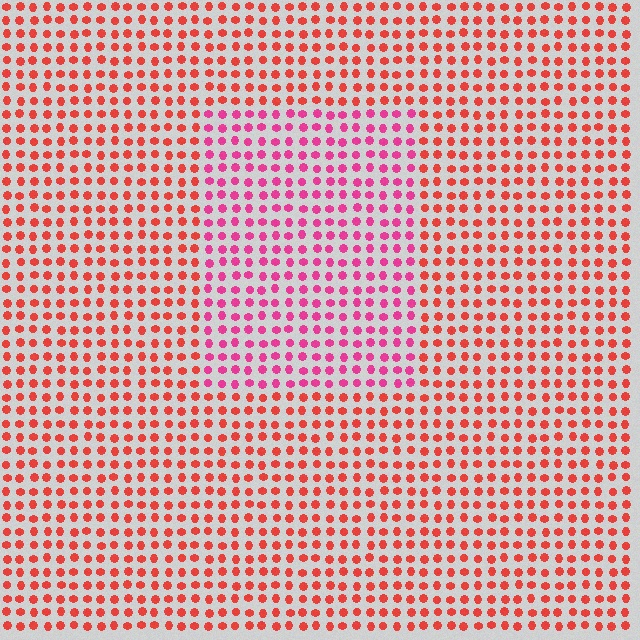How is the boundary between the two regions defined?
The boundary is defined purely by a slight shift in hue (about 34 degrees). Spacing, size, and orientation are identical on both sides.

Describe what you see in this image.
The image is filled with small red elements in a uniform arrangement. A rectangle-shaped region is visible where the elements are tinted to a slightly different hue, forming a subtle color boundary.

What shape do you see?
I see a rectangle.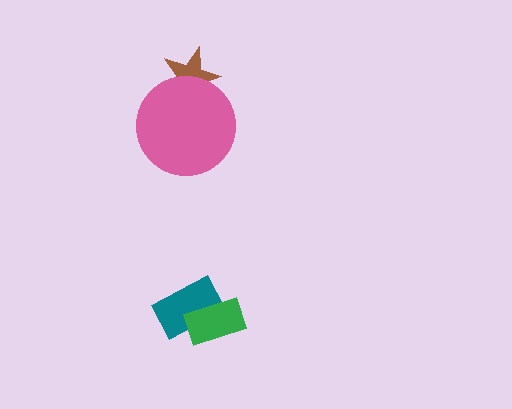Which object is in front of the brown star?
The pink circle is in front of the brown star.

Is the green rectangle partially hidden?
No, no other shape covers it.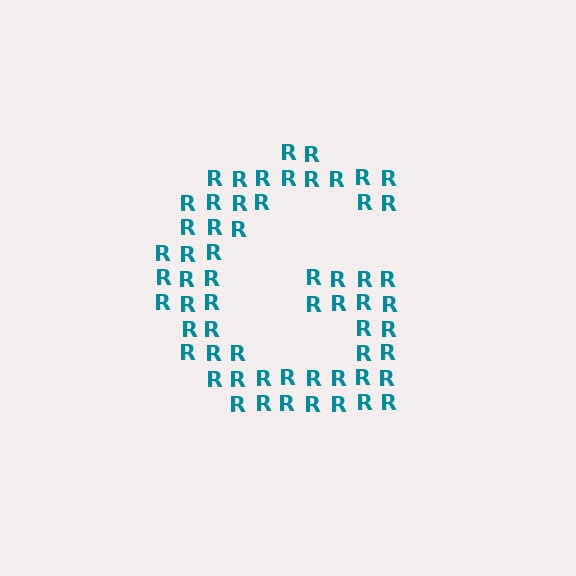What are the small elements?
The small elements are letter R's.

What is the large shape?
The large shape is the letter G.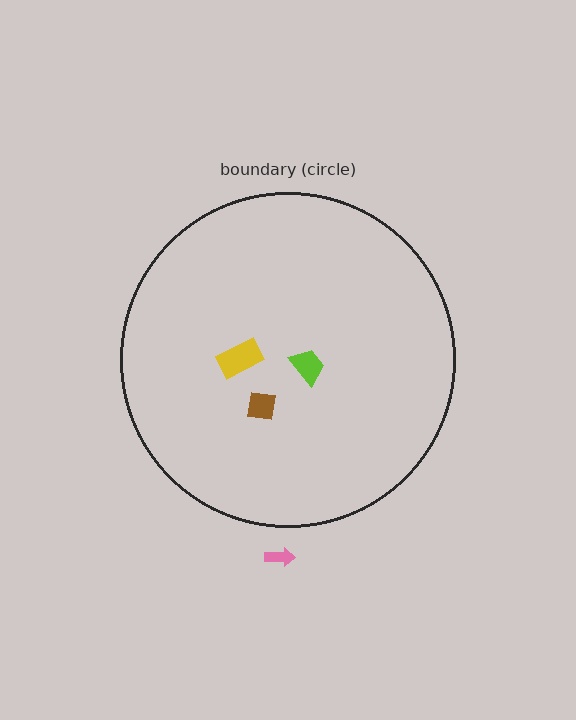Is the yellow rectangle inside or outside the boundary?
Inside.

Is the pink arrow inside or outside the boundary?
Outside.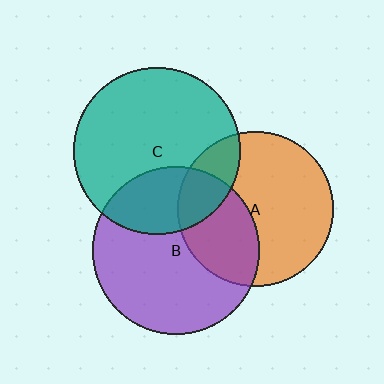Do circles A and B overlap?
Yes.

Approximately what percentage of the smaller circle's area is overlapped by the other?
Approximately 35%.